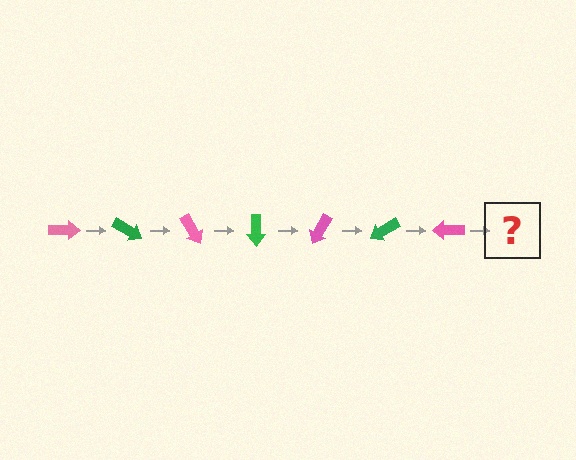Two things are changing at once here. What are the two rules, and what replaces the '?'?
The two rules are that it rotates 30 degrees each step and the color cycles through pink and green. The '?' should be a green arrow, rotated 210 degrees from the start.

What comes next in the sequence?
The next element should be a green arrow, rotated 210 degrees from the start.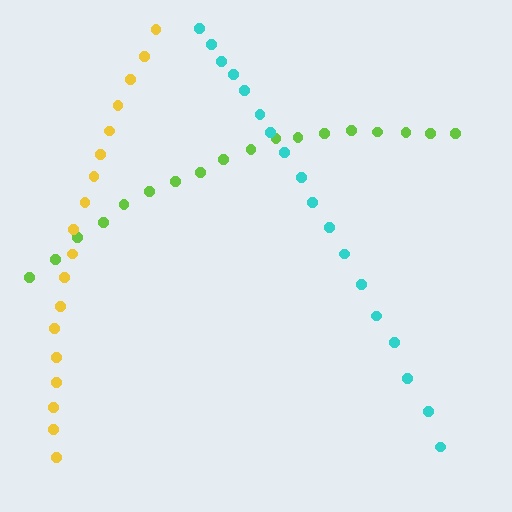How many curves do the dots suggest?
There are 3 distinct paths.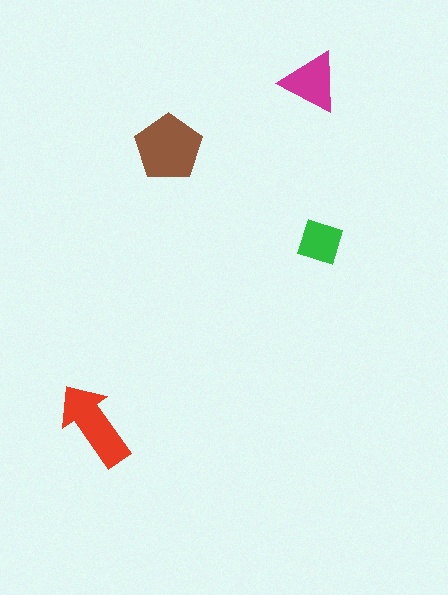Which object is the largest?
The brown pentagon.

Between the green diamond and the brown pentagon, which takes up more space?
The brown pentagon.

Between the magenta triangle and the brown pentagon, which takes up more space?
The brown pentagon.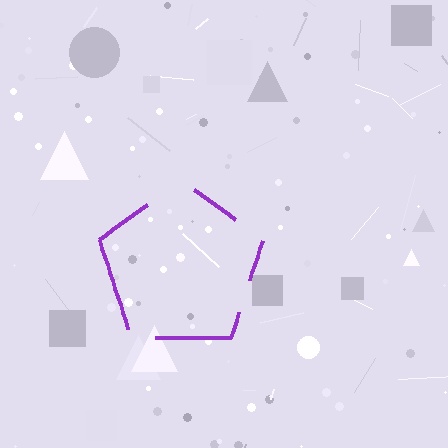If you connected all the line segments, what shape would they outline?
They would outline a pentagon.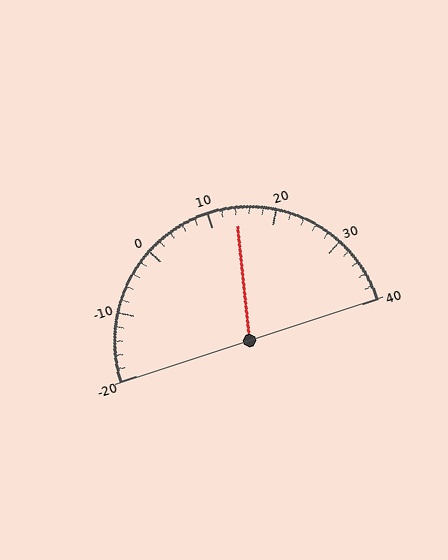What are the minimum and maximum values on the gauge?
The gauge ranges from -20 to 40.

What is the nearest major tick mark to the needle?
The nearest major tick mark is 10.